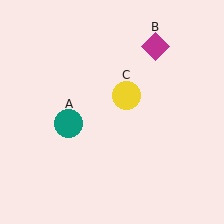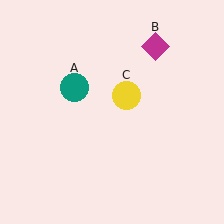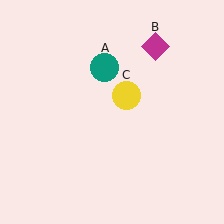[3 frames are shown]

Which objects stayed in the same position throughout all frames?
Magenta diamond (object B) and yellow circle (object C) remained stationary.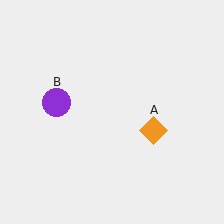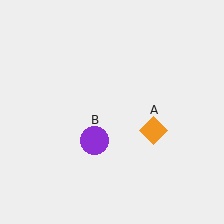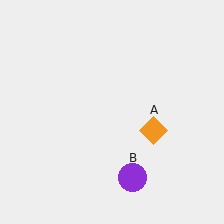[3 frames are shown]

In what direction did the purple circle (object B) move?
The purple circle (object B) moved down and to the right.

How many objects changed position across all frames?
1 object changed position: purple circle (object B).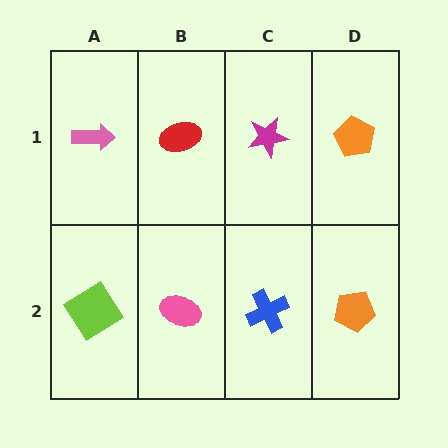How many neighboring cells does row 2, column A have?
2.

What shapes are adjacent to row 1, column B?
A pink ellipse (row 2, column B), a pink arrow (row 1, column A), a magenta star (row 1, column C).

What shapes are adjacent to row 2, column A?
A pink arrow (row 1, column A), a pink ellipse (row 2, column B).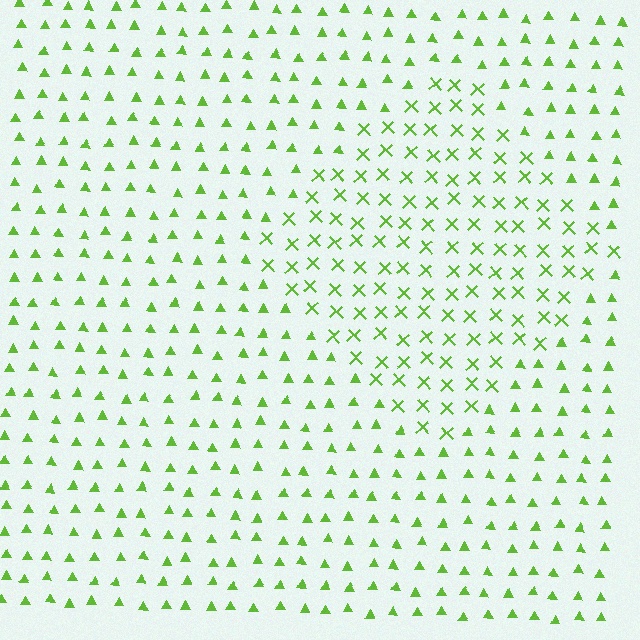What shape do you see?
I see a diamond.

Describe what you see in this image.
The image is filled with small lime elements arranged in a uniform grid. A diamond-shaped region contains X marks, while the surrounding area contains triangles. The boundary is defined purely by the change in element shape.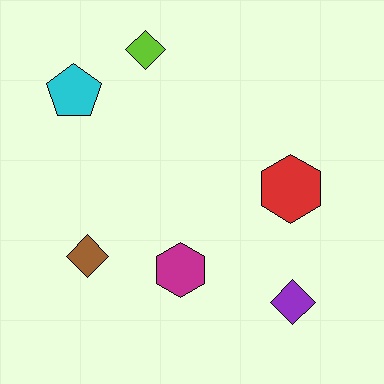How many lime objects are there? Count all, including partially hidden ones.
There is 1 lime object.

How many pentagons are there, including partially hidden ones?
There is 1 pentagon.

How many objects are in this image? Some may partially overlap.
There are 6 objects.